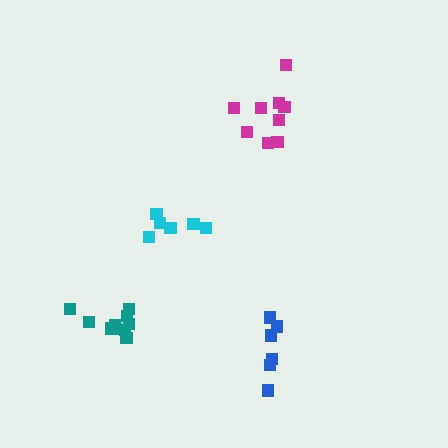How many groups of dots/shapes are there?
There are 4 groups.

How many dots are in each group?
Group 1: 9 dots, Group 2: 6 dots, Group 3: 10 dots, Group 4: 7 dots (32 total).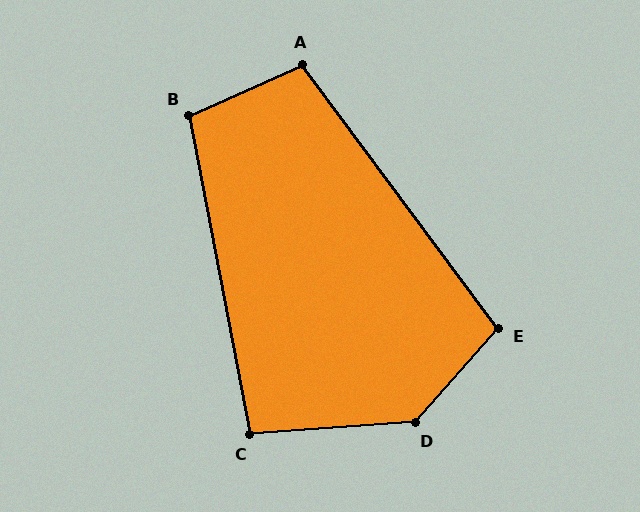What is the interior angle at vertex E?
Approximately 102 degrees (obtuse).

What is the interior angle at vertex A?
Approximately 102 degrees (obtuse).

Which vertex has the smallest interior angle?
C, at approximately 97 degrees.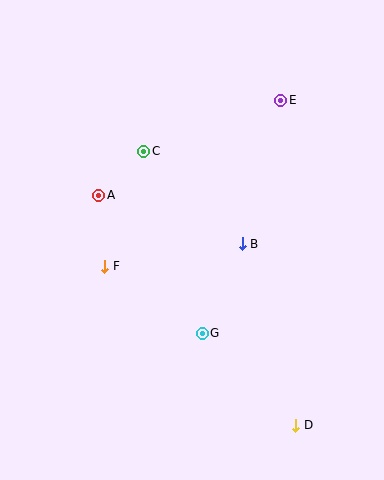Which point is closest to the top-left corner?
Point C is closest to the top-left corner.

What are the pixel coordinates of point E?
Point E is at (281, 100).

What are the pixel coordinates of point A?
Point A is at (99, 195).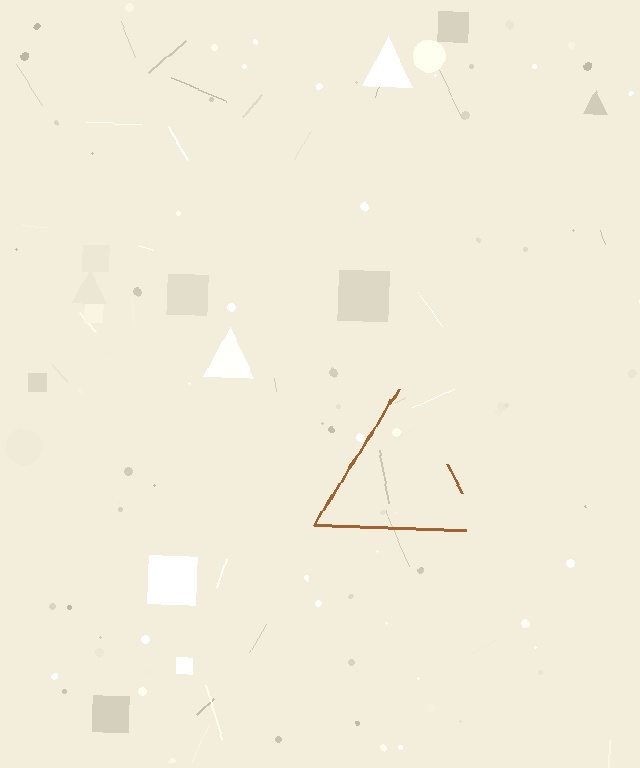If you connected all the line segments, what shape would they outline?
They would outline a triangle.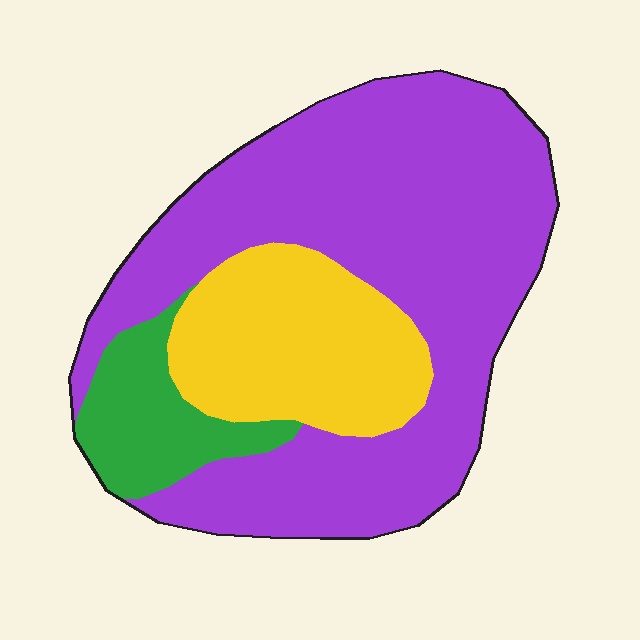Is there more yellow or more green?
Yellow.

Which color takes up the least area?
Green, at roughly 10%.